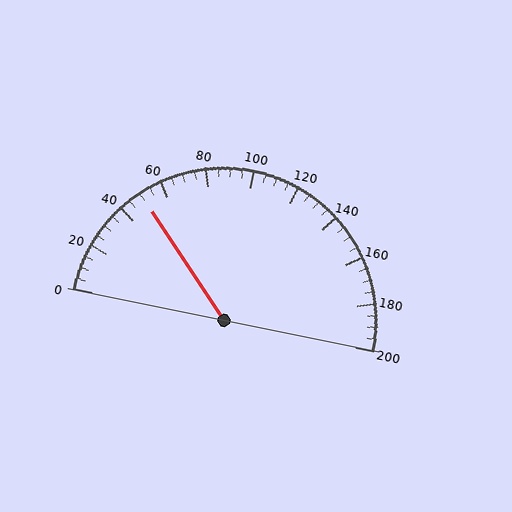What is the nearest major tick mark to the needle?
The nearest major tick mark is 40.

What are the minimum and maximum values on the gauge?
The gauge ranges from 0 to 200.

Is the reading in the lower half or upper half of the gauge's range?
The reading is in the lower half of the range (0 to 200).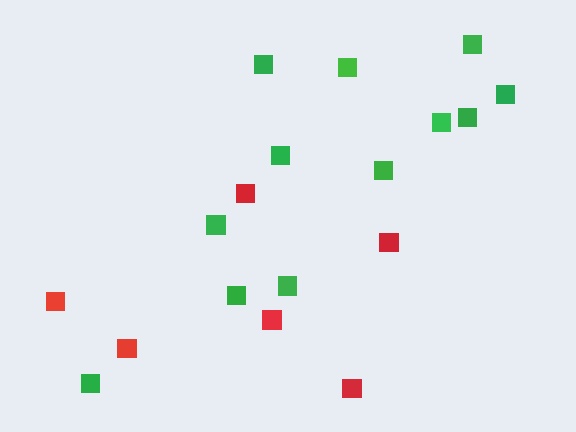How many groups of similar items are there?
There are 2 groups: one group of green squares (12) and one group of red squares (6).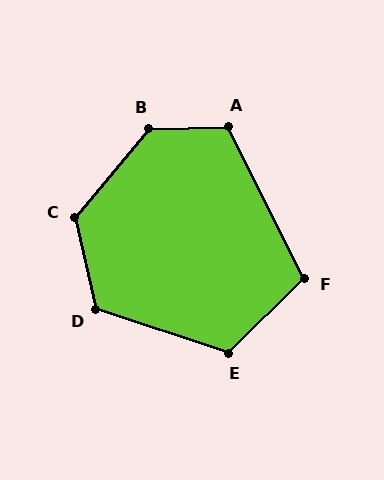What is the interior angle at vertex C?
Approximately 128 degrees (obtuse).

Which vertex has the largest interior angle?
B, at approximately 132 degrees.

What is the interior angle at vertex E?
Approximately 117 degrees (obtuse).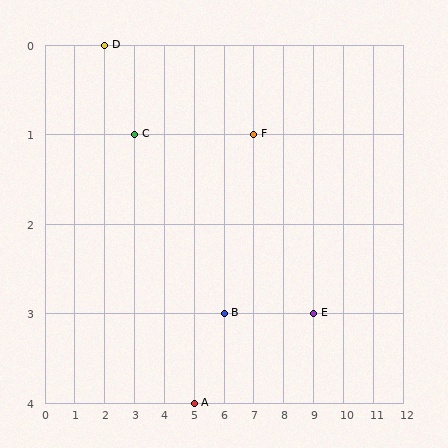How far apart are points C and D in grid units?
Points C and D are 1 column and 1 row apart (about 1.4 grid units diagonally).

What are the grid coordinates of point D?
Point D is at grid coordinates (2, 0).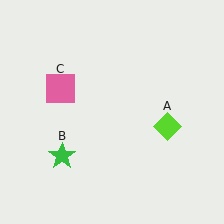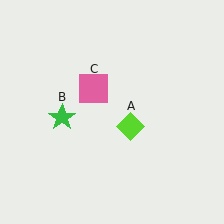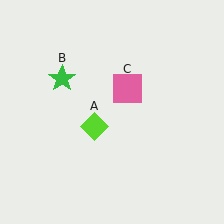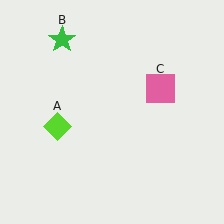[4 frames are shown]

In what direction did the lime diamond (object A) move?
The lime diamond (object A) moved left.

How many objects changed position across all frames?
3 objects changed position: lime diamond (object A), green star (object B), pink square (object C).